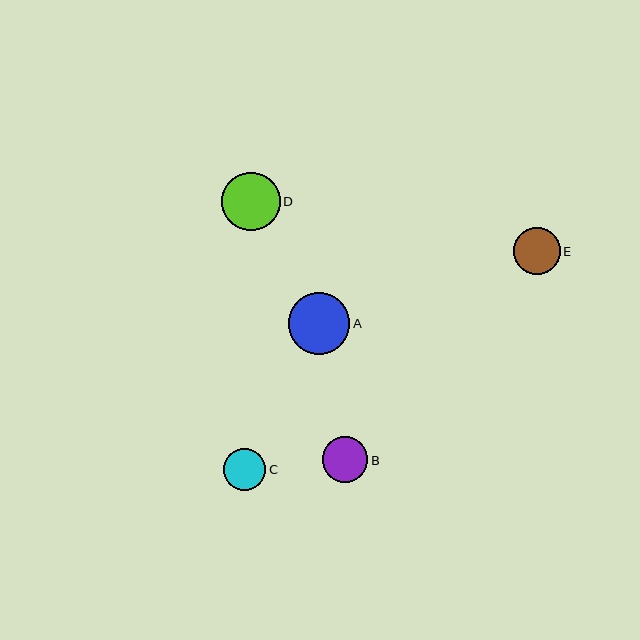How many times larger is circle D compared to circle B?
Circle D is approximately 1.3 times the size of circle B.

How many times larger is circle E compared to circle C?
Circle E is approximately 1.1 times the size of circle C.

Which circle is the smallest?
Circle C is the smallest with a size of approximately 42 pixels.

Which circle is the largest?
Circle A is the largest with a size of approximately 61 pixels.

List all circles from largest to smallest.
From largest to smallest: A, D, E, B, C.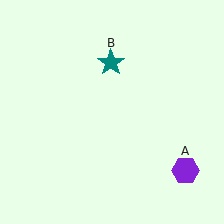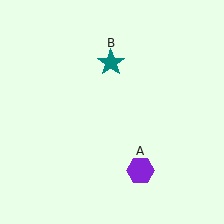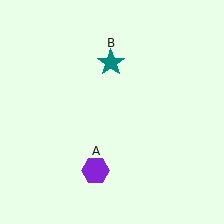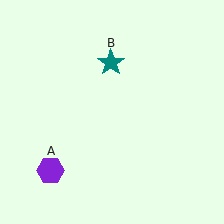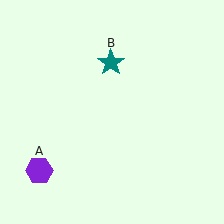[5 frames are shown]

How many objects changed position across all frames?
1 object changed position: purple hexagon (object A).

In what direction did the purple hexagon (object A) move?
The purple hexagon (object A) moved left.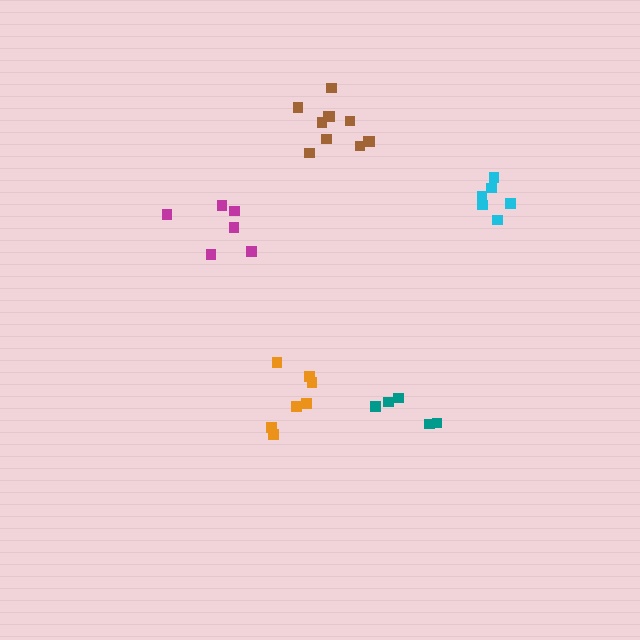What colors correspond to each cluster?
The clusters are colored: magenta, teal, orange, cyan, brown.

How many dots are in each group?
Group 1: 6 dots, Group 2: 5 dots, Group 3: 7 dots, Group 4: 6 dots, Group 5: 11 dots (35 total).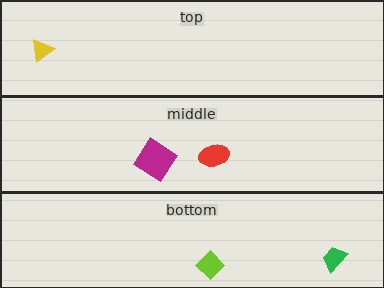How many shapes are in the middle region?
2.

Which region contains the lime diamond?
The bottom region.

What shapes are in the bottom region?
The lime diamond, the green trapezoid.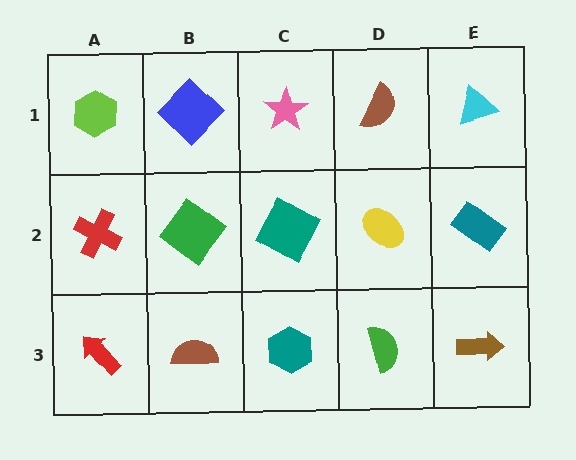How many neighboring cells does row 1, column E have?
2.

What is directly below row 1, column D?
A yellow ellipse.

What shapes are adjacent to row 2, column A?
A lime hexagon (row 1, column A), a red arrow (row 3, column A), a green diamond (row 2, column B).